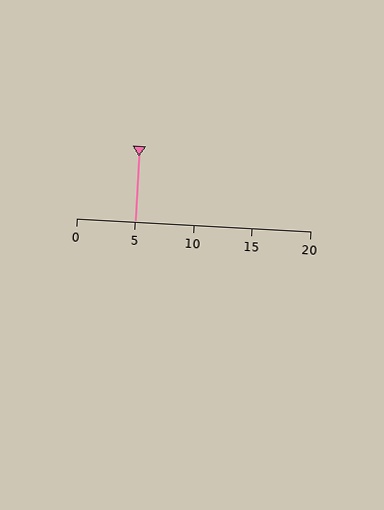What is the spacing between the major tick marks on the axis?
The major ticks are spaced 5 apart.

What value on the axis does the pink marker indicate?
The marker indicates approximately 5.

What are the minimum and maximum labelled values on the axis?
The axis runs from 0 to 20.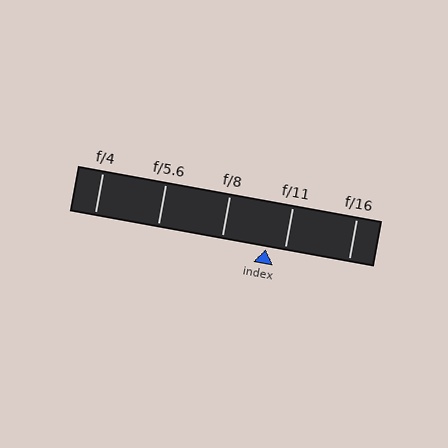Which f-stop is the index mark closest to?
The index mark is closest to f/11.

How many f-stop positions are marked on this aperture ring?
There are 5 f-stop positions marked.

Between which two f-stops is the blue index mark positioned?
The index mark is between f/8 and f/11.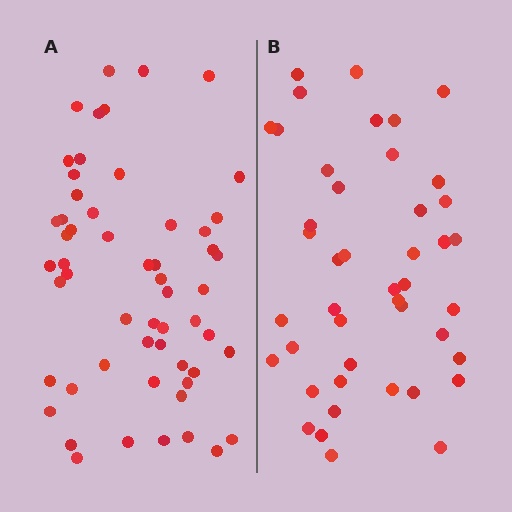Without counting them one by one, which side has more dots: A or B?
Region A (the left region) has more dots.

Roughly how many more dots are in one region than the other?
Region A has roughly 12 or so more dots than region B.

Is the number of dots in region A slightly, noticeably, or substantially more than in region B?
Region A has noticeably more, but not dramatically so. The ratio is roughly 1.3 to 1.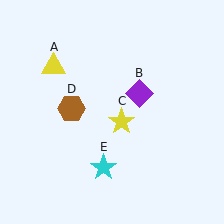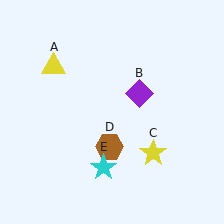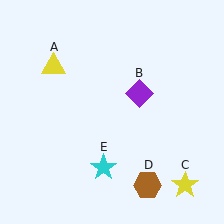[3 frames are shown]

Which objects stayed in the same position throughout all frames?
Yellow triangle (object A) and purple diamond (object B) and cyan star (object E) remained stationary.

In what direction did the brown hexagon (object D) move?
The brown hexagon (object D) moved down and to the right.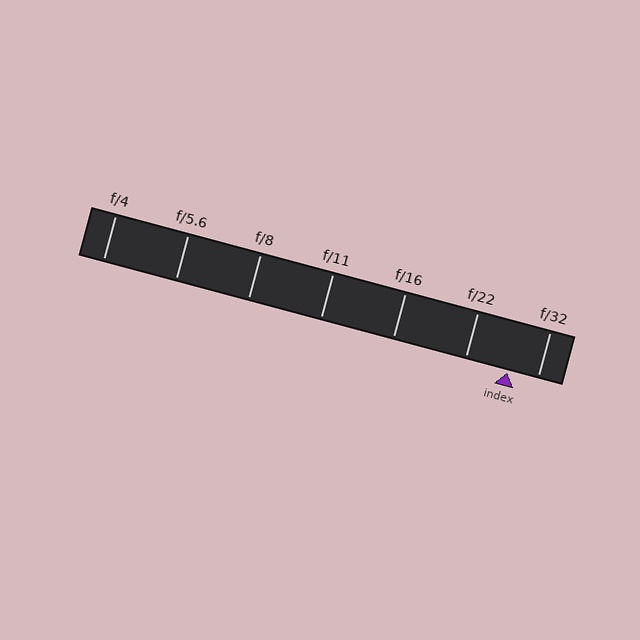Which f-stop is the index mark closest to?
The index mark is closest to f/32.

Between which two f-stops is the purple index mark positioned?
The index mark is between f/22 and f/32.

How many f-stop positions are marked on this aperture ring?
There are 7 f-stop positions marked.